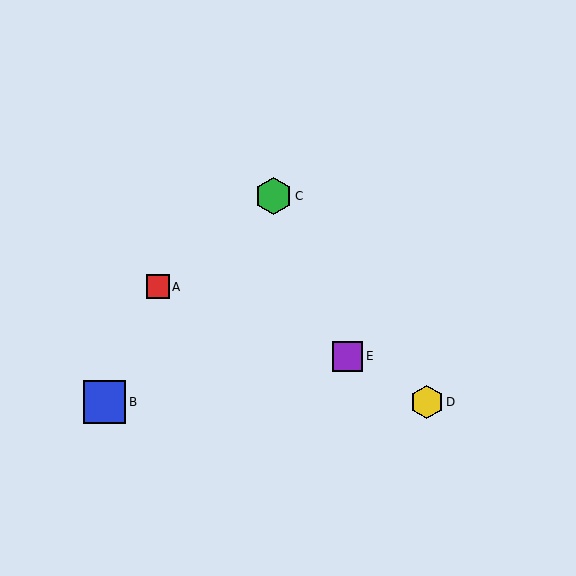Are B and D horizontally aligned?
Yes, both are at y≈402.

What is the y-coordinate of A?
Object A is at y≈287.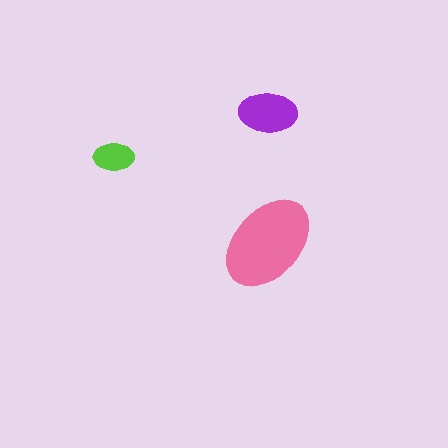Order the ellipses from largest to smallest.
the pink one, the purple one, the lime one.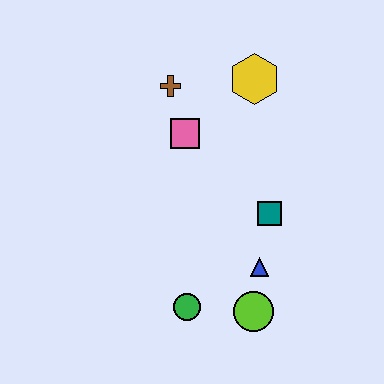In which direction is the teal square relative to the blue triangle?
The teal square is above the blue triangle.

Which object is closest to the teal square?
The blue triangle is closest to the teal square.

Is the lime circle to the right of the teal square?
No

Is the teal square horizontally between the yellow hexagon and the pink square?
No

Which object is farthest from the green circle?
The yellow hexagon is farthest from the green circle.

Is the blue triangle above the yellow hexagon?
No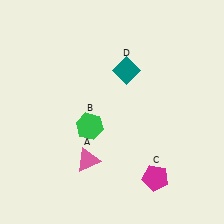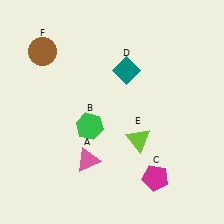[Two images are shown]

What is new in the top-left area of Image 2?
A brown circle (F) was added in the top-left area of Image 2.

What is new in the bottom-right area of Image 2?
A lime triangle (E) was added in the bottom-right area of Image 2.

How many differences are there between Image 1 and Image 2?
There are 2 differences between the two images.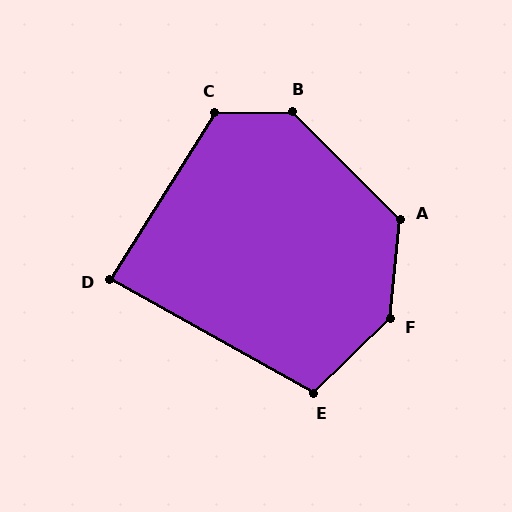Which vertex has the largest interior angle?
F, at approximately 139 degrees.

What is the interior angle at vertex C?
Approximately 123 degrees (obtuse).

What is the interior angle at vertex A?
Approximately 130 degrees (obtuse).